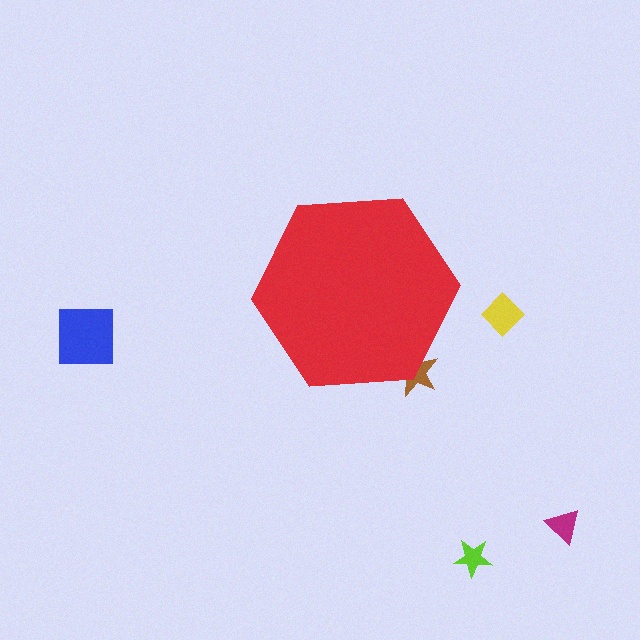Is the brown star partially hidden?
Yes, the brown star is partially hidden behind the red hexagon.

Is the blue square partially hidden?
No, the blue square is fully visible.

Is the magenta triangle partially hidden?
No, the magenta triangle is fully visible.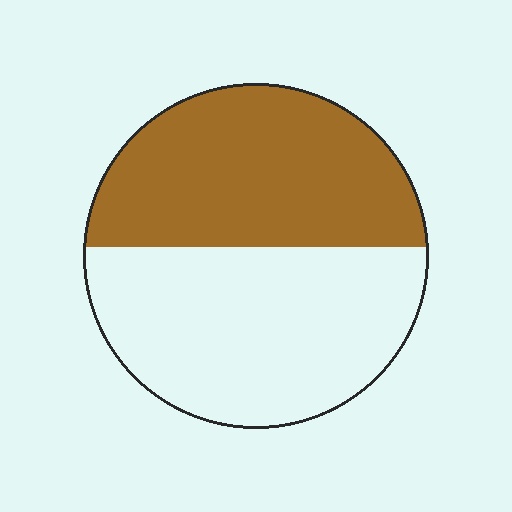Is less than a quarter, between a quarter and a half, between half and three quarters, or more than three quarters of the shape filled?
Between a quarter and a half.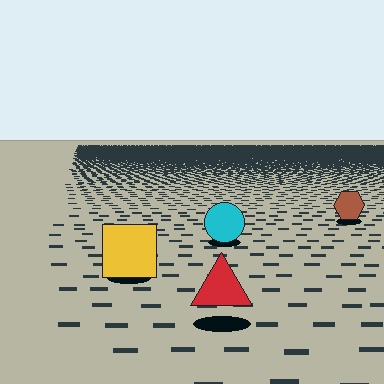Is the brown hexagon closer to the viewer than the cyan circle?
No. The cyan circle is closer — you can tell from the texture gradient: the ground texture is coarser near it.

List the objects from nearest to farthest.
From nearest to farthest: the red triangle, the yellow square, the cyan circle, the brown hexagon.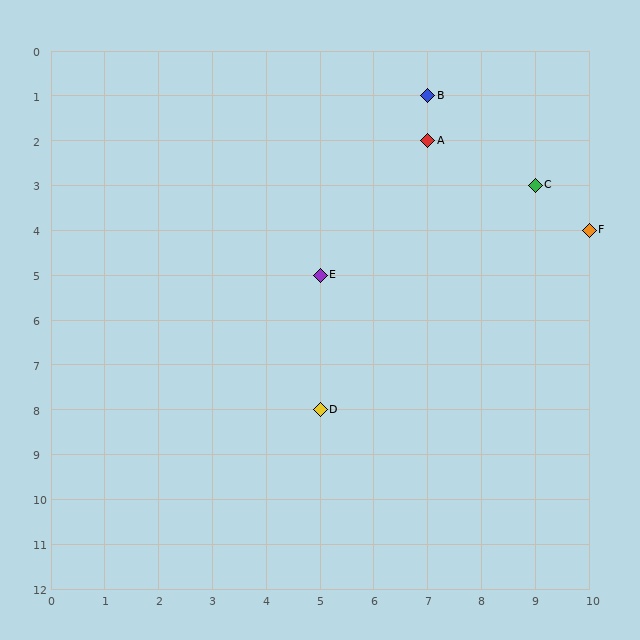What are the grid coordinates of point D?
Point D is at grid coordinates (5, 8).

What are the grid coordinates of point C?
Point C is at grid coordinates (9, 3).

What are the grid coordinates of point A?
Point A is at grid coordinates (7, 2).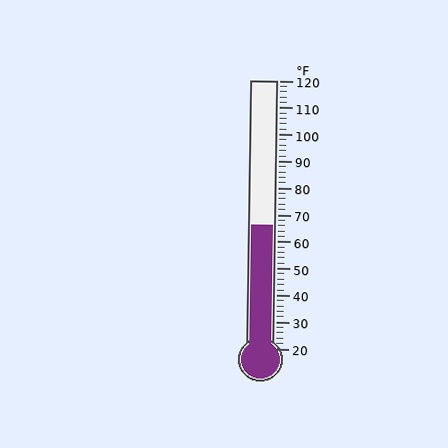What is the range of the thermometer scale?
The thermometer scale ranges from 20°F to 120°F.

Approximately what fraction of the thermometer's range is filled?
The thermometer is filled to approximately 45% of its range.